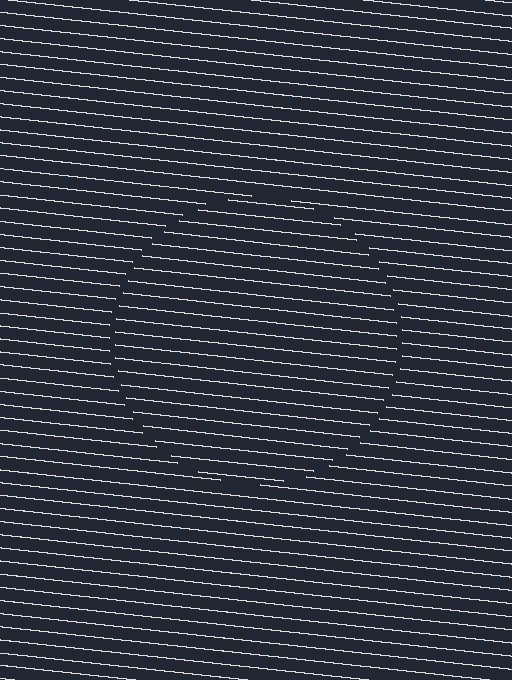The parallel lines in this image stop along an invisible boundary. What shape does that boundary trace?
An illusory circle. The interior of the shape contains the same grating, shifted by half a period — the contour is defined by the phase discontinuity where line-ends from the inner and outer gratings abut.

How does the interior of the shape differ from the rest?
The interior of the shape contains the same grating, shifted by half a period — the contour is defined by the phase discontinuity where line-ends from the inner and outer gratings abut.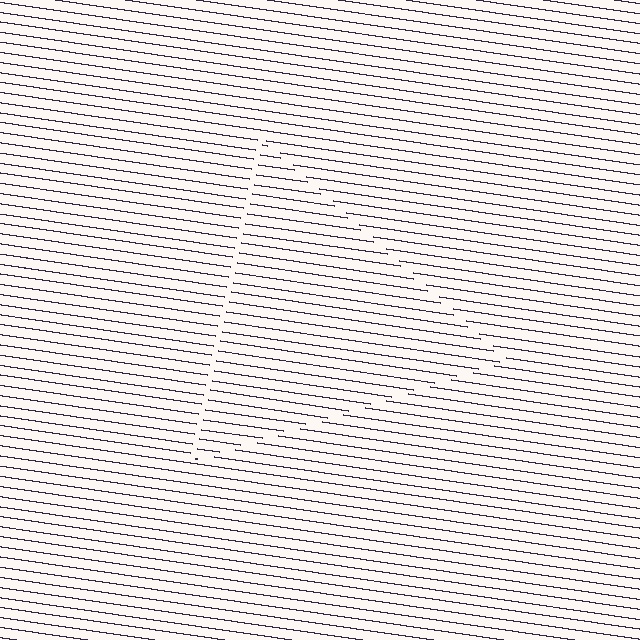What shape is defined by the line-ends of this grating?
An illusory triangle. The interior of the shape contains the same grating, shifted by half a period — the contour is defined by the phase discontinuity where line-ends from the inner and outer gratings abut.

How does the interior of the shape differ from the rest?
The interior of the shape contains the same grating, shifted by half a period — the contour is defined by the phase discontinuity where line-ends from the inner and outer gratings abut.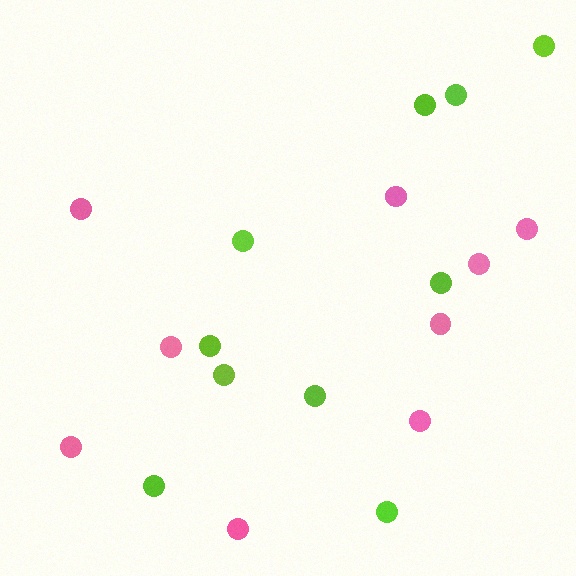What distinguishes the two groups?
There are 2 groups: one group of pink circles (9) and one group of lime circles (10).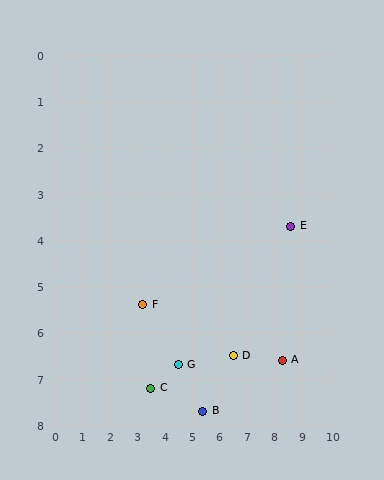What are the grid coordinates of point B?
Point B is at approximately (5.4, 7.7).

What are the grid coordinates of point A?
Point A is at approximately (8.3, 6.6).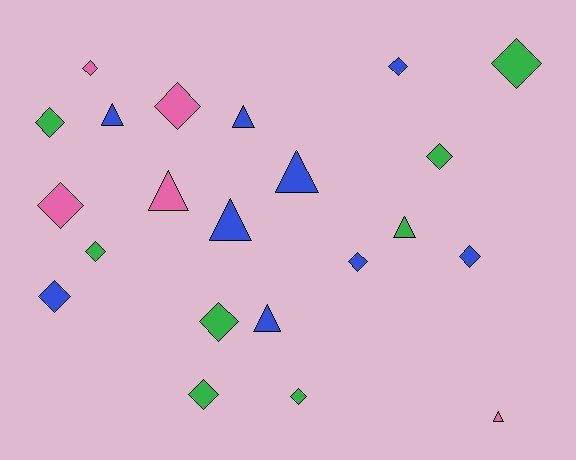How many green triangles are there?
There is 1 green triangle.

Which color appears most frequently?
Blue, with 9 objects.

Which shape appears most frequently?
Diamond, with 14 objects.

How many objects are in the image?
There are 22 objects.